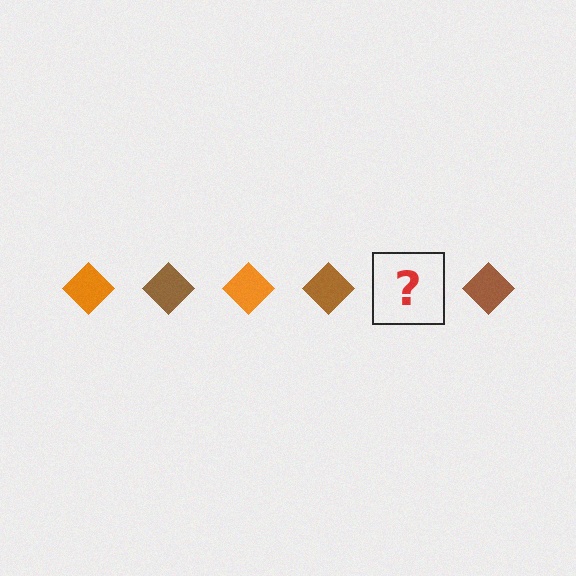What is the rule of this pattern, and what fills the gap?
The rule is that the pattern cycles through orange, brown diamonds. The gap should be filled with an orange diamond.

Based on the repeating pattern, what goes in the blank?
The blank should be an orange diamond.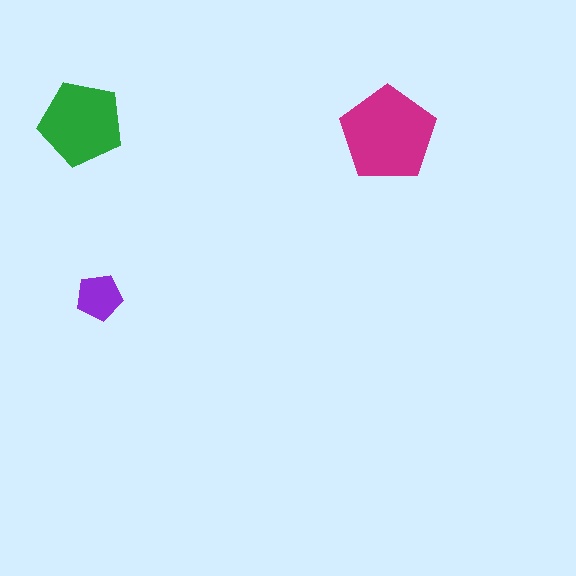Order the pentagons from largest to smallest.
the magenta one, the green one, the purple one.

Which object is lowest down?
The purple pentagon is bottommost.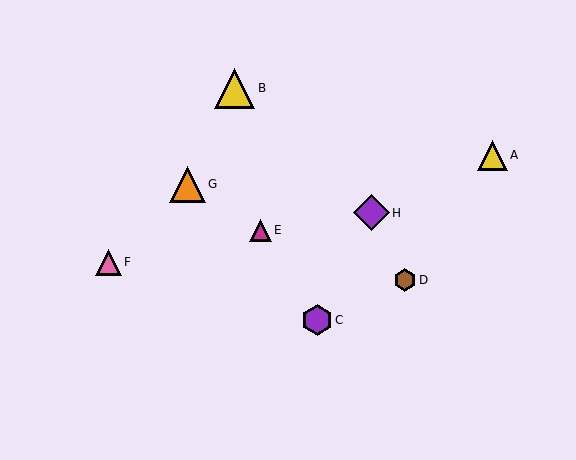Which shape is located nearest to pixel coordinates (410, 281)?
The brown hexagon (labeled D) at (405, 280) is nearest to that location.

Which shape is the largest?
The yellow triangle (labeled B) is the largest.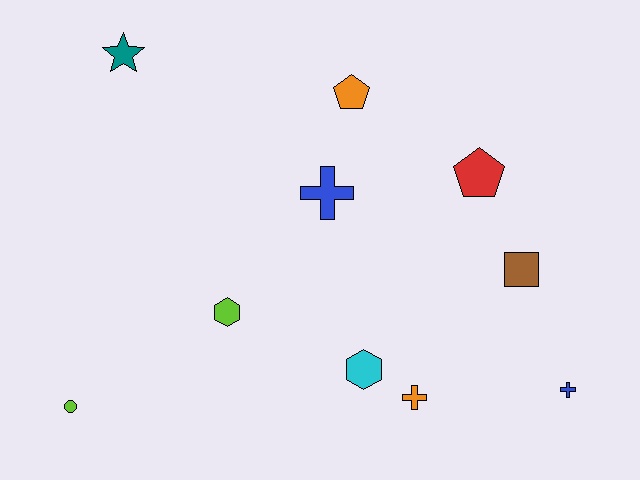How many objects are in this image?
There are 10 objects.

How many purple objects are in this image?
There are no purple objects.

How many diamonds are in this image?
There are no diamonds.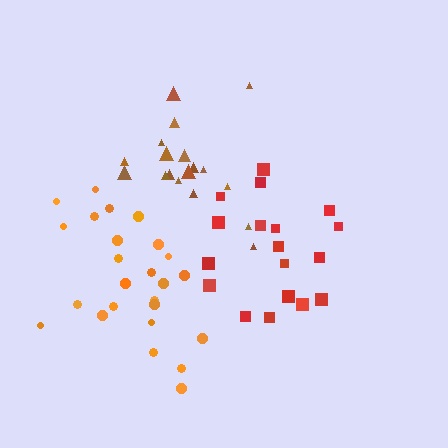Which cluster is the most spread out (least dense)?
Red.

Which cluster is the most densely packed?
Brown.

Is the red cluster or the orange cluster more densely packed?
Orange.